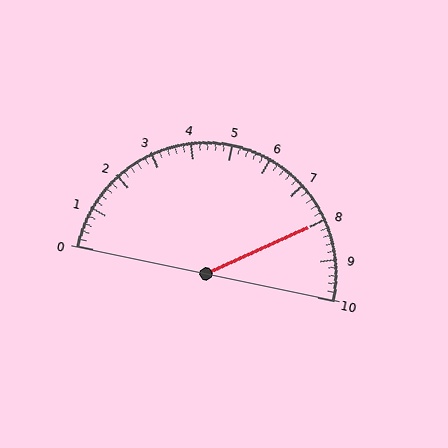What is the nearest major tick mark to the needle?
The nearest major tick mark is 8.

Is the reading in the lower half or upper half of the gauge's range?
The reading is in the upper half of the range (0 to 10).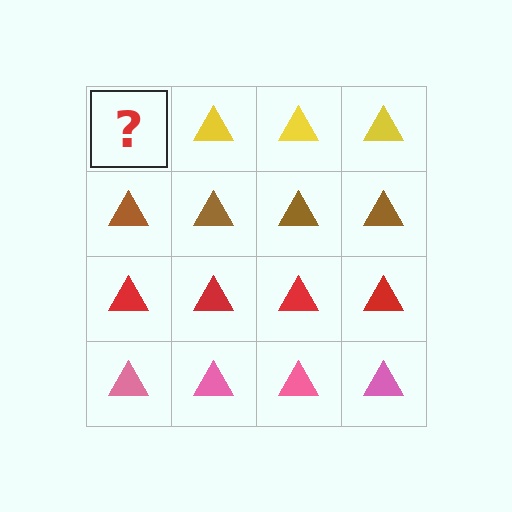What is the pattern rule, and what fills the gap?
The rule is that each row has a consistent color. The gap should be filled with a yellow triangle.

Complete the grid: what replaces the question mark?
The question mark should be replaced with a yellow triangle.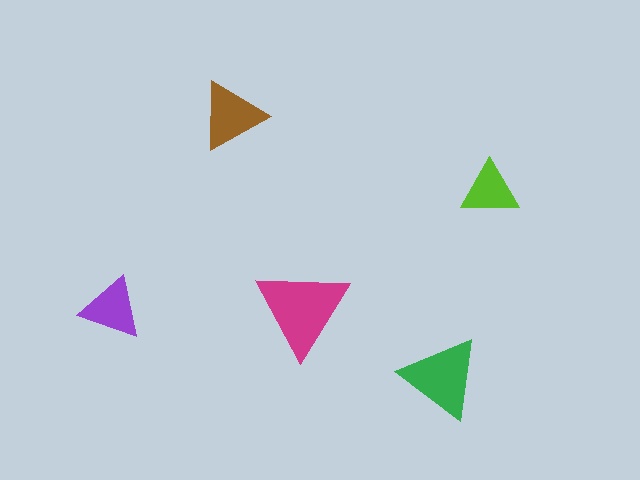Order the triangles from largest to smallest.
the magenta one, the green one, the brown one, the purple one, the lime one.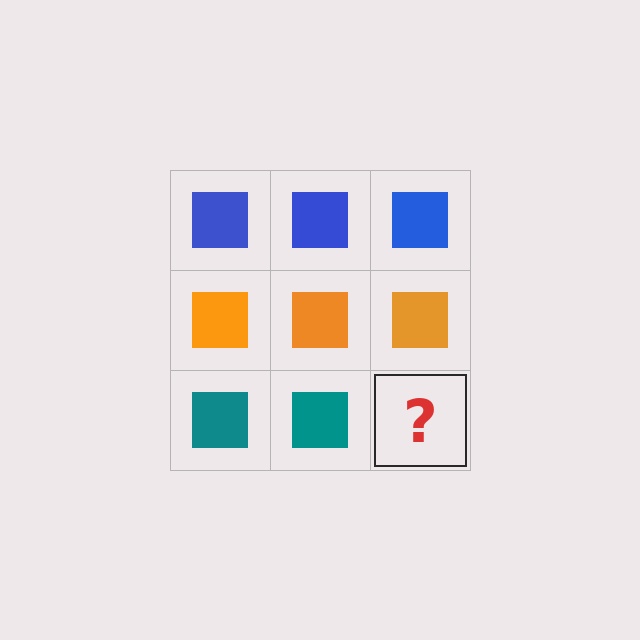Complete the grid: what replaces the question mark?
The question mark should be replaced with a teal square.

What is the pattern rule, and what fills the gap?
The rule is that each row has a consistent color. The gap should be filled with a teal square.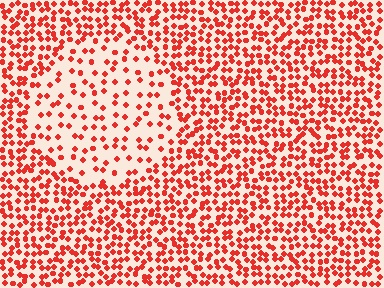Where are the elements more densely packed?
The elements are more densely packed outside the circle boundary.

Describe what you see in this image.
The image contains small red elements arranged at two different densities. A circle-shaped region is visible where the elements are less densely packed than the surrounding area.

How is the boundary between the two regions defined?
The boundary is defined by a change in element density (approximately 2.3x ratio). All elements are the same color, size, and shape.